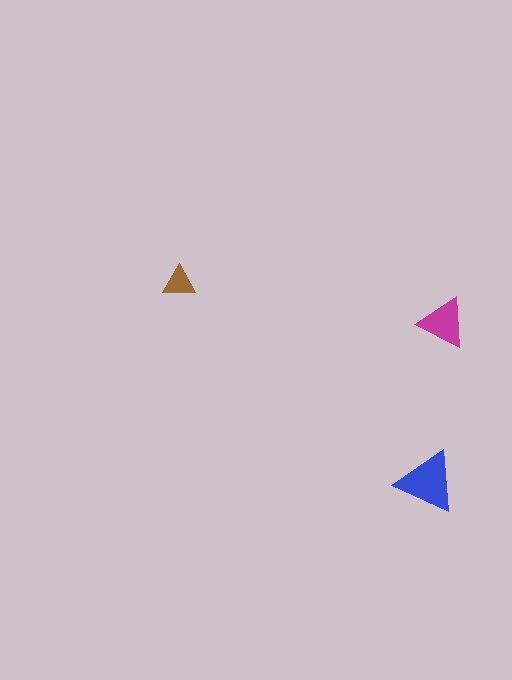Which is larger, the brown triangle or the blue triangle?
The blue one.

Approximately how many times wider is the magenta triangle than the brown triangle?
About 1.5 times wider.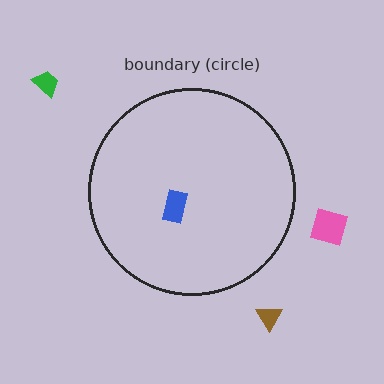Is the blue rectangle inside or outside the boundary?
Inside.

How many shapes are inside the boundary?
1 inside, 3 outside.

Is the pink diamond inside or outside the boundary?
Outside.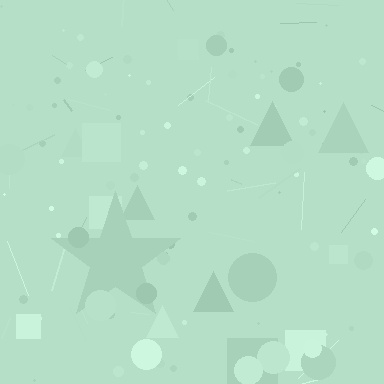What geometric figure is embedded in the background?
A star is embedded in the background.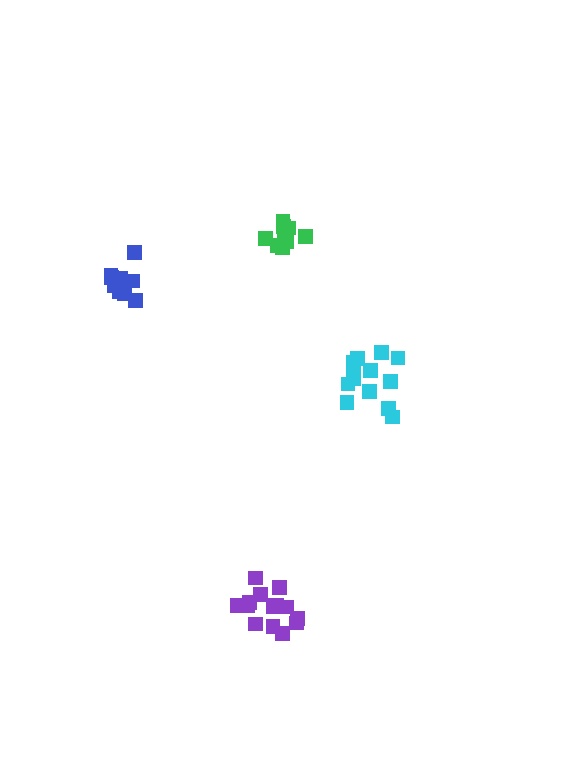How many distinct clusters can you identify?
There are 4 distinct clusters.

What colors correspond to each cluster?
The clusters are colored: purple, cyan, green, blue.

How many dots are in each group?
Group 1: 15 dots, Group 2: 13 dots, Group 3: 9 dots, Group 4: 9 dots (46 total).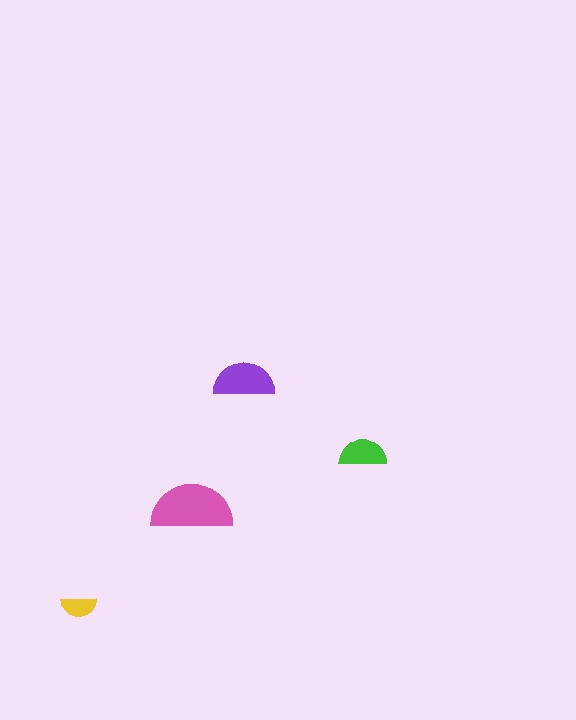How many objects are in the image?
There are 4 objects in the image.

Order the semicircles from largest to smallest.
the pink one, the purple one, the green one, the yellow one.